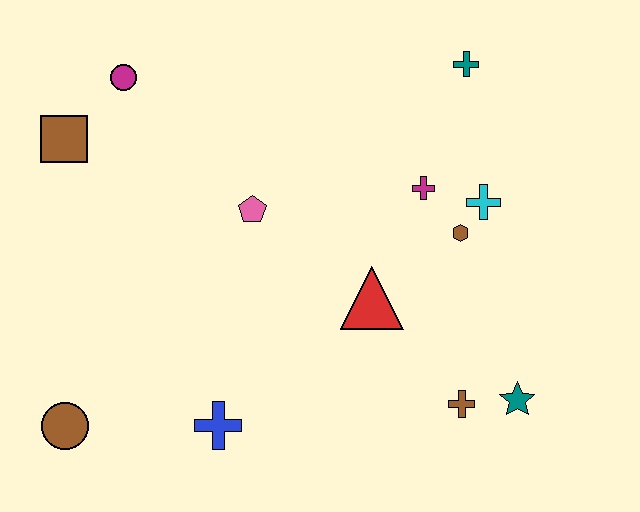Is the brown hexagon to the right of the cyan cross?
No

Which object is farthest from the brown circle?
The teal cross is farthest from the brown circle.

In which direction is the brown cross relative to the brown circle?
The brown cross is to the right of the brown circle.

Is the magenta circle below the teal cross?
Yes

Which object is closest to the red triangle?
The brown hexagon is closest to the red triangle.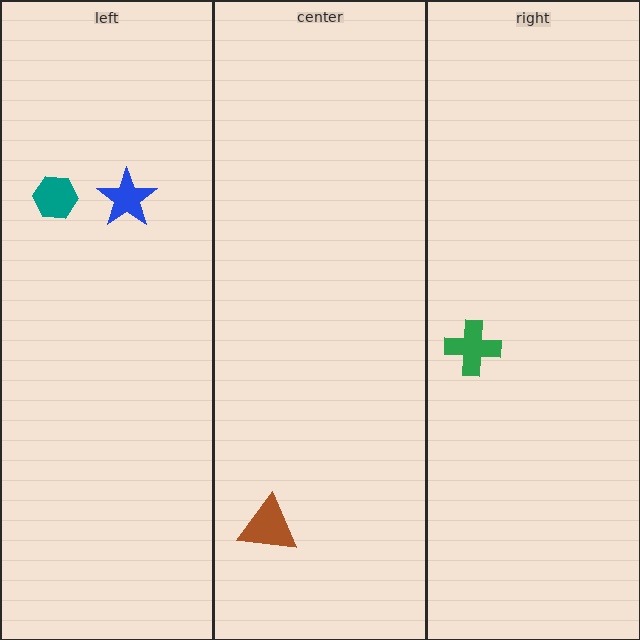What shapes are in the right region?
The green cross.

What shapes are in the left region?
The teal hexagon, the blue star.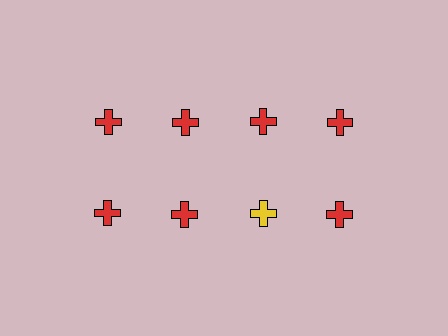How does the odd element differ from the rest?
It has a different color: yellow instead of red.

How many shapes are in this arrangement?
There are 8 shapes arranged in a grid pattern.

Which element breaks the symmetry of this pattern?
The yellow cross in the second row, center column breaks the symmetry. All other shapes are red crosses.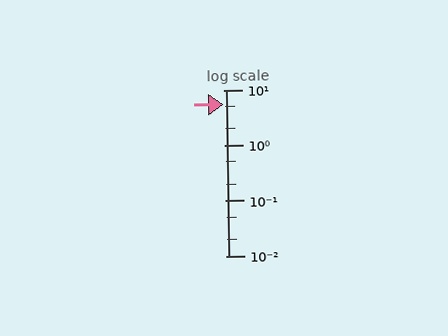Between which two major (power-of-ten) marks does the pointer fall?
The pointer is between 1 and 10.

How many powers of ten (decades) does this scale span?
The scale spans 3 decades, from 0.01 to 10.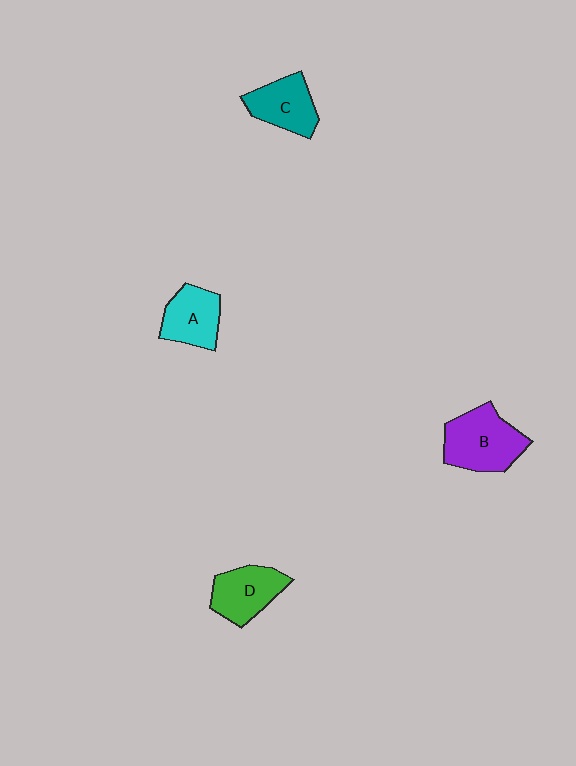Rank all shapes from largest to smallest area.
From largest to smallest: B (purple), D (green), C (teal), A (cyan).